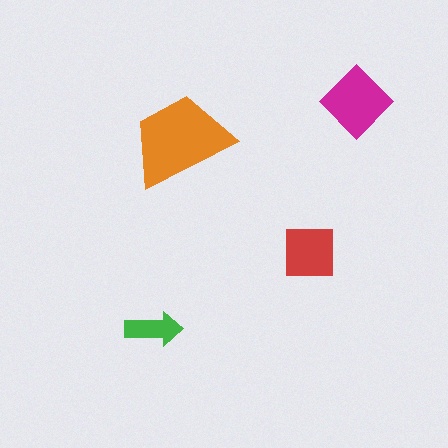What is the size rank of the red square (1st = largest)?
3rd.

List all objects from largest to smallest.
The orange trapezoid, the magenta diamond, the red square, the green arrow.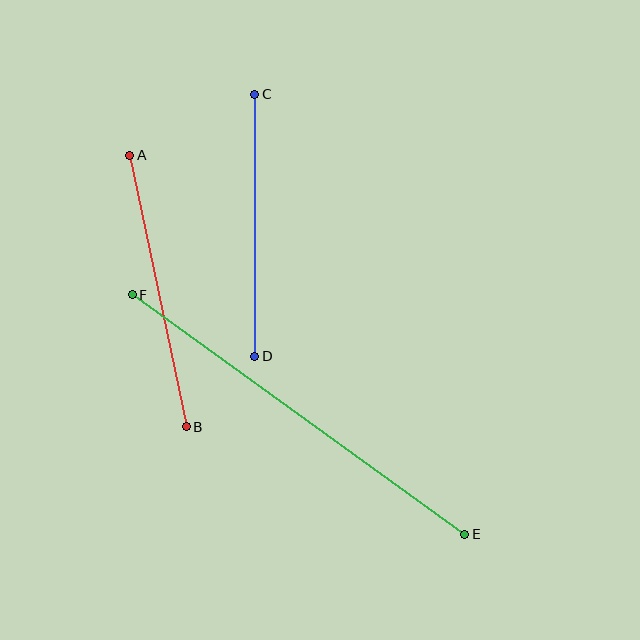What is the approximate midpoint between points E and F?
The midpoint is at approximately (298, 415) pixels.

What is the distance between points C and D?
The distance is approximately 262 pixels.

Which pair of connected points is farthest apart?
Points E and F are farthest apart.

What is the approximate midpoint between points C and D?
The midpoint is at approximately (255, 225) pixels.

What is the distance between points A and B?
The distance is approximately 277 pixels.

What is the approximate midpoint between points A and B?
The midpoint is at approximately (158, 291) pixels.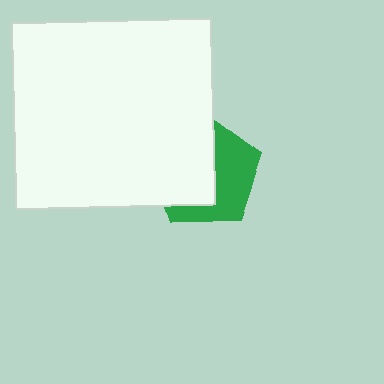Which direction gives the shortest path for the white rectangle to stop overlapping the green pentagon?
Moving left gives the shortest separation.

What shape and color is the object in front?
The object in front is a white rectangle.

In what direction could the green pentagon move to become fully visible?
The green pentagon could move right. That would shift it out from behind the white rectangle entirely.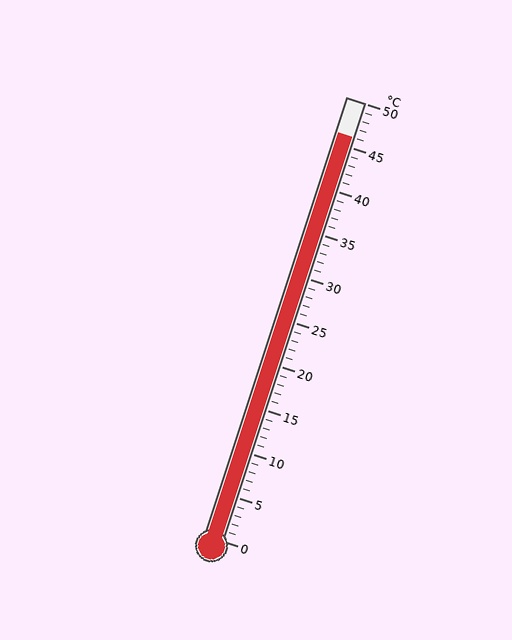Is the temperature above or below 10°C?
The temperature is above 10°C.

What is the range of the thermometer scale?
The thermometer scale ranges from 0°C to 50°C.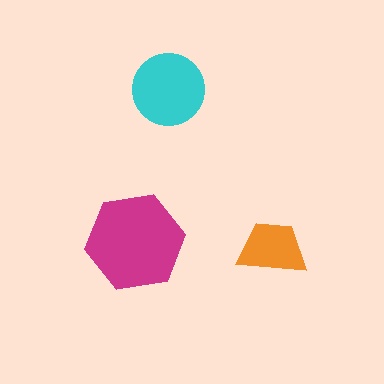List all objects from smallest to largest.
The orange trapezoid, the cyan circle, the magenta hexagon.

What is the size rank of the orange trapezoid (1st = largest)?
3rd.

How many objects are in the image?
There are 3 objects in the image.